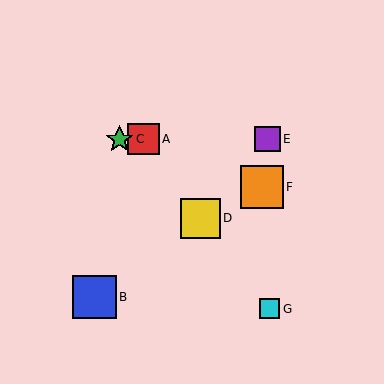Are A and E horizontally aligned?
Yes, both are at y≈139.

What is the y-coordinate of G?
Object G is at y≈309.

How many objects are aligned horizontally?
3 objects (A, C, E) are aligned horizontally.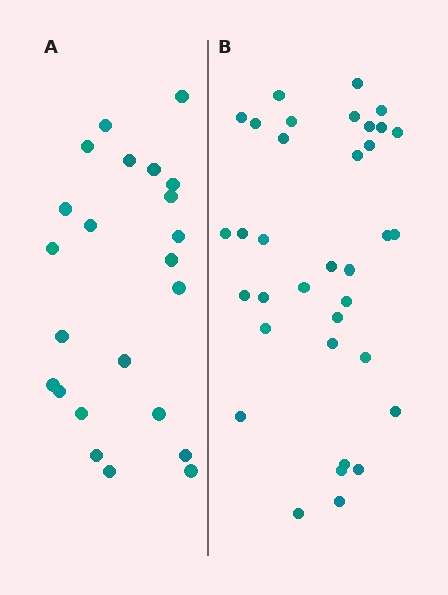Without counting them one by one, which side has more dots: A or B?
Region B (the right region) has more dots.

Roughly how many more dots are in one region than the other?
Region B has roughly 12 or so more dots than region A.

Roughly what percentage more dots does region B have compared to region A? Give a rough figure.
About 50% more.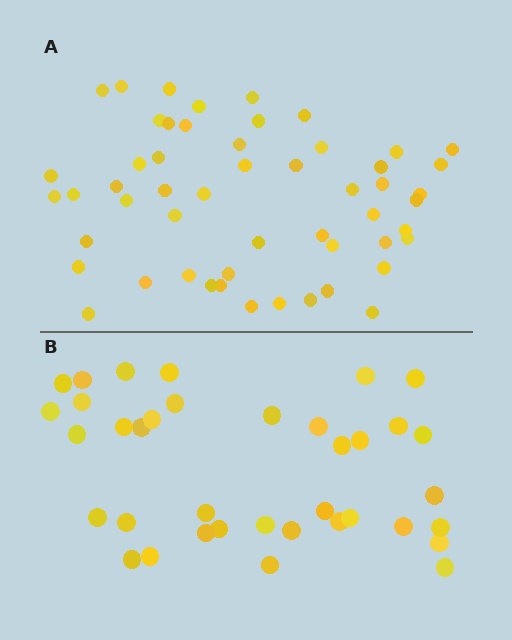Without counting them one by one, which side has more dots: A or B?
Region A (the top region) has more dots.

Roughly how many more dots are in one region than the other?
Region A has approximately 15 more dots than region B.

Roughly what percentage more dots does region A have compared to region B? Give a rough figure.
About 45% more.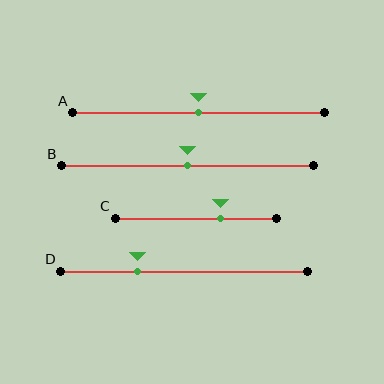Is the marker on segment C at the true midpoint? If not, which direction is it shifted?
No, the marker on segment C is shifted to the right by about 15% of the segment length.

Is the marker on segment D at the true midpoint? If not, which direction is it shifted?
No, the marker on segment D is shifted to the left by about 19% of the segment length.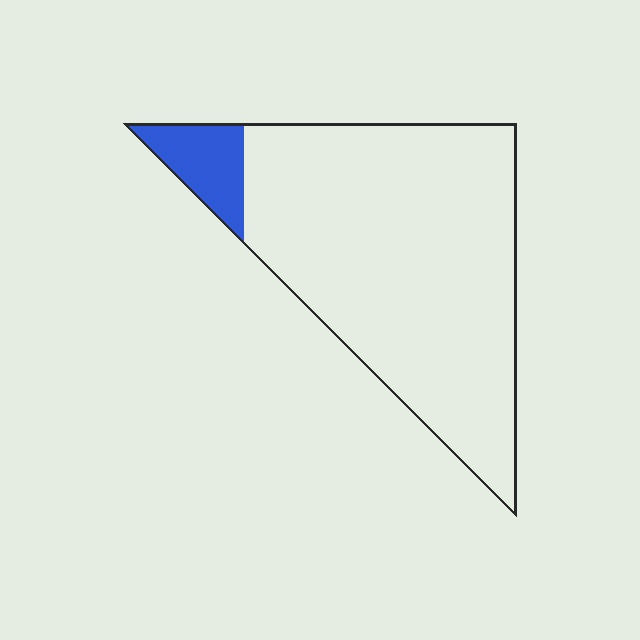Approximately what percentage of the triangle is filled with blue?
Approximately 10%.